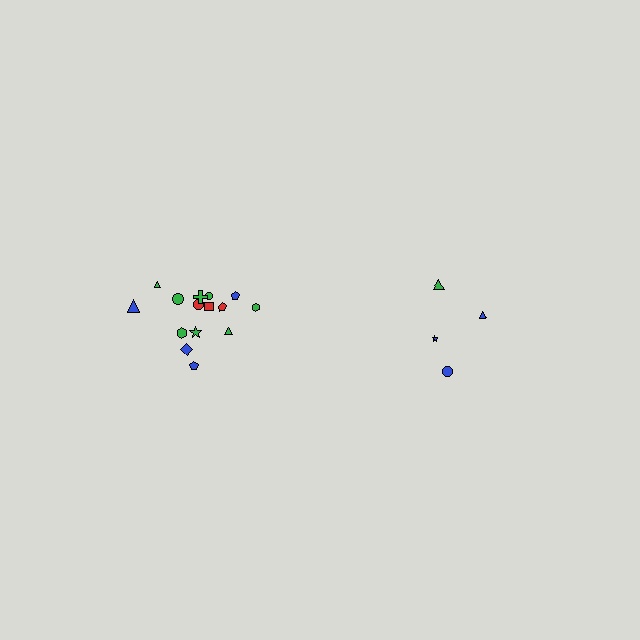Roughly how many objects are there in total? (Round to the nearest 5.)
Roughly 20 objects in total.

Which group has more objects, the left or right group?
The left group.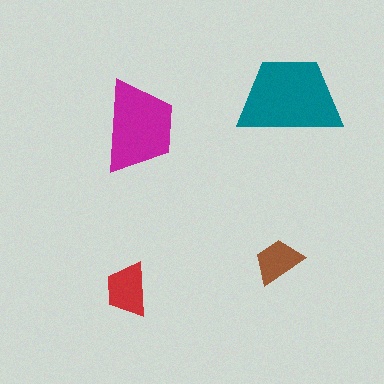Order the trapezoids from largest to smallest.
the teal one, the magenta one, the red one, the brown one.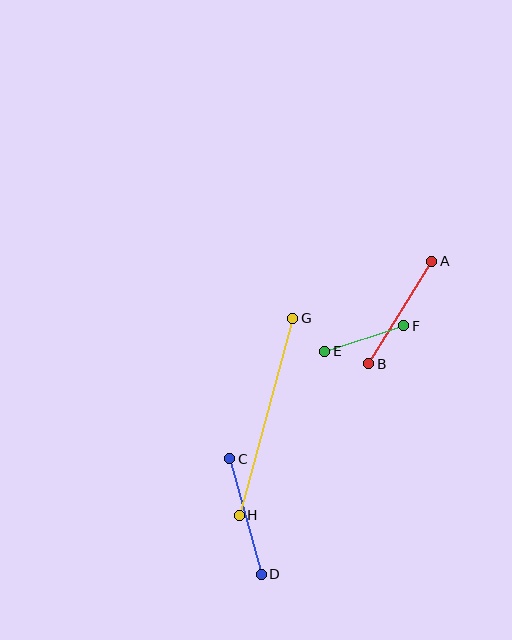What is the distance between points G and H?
The distance is approximately 204 pixels.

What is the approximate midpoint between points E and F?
The midpoint is at approximately (364, 338) pixels.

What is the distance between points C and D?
The distance is approximately 120 pixels.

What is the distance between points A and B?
The distance is approximately 120 pixels.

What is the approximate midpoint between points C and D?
The midpoint is at approximately (246, 516) pixels.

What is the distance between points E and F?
The distance is approximately 83 pixels.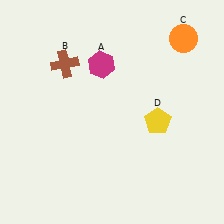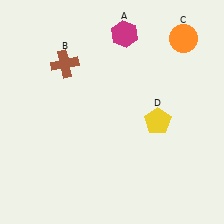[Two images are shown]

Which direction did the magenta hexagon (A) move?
The magenta hexagon (A) moved up.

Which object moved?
The magenta hexagon (A) moved up.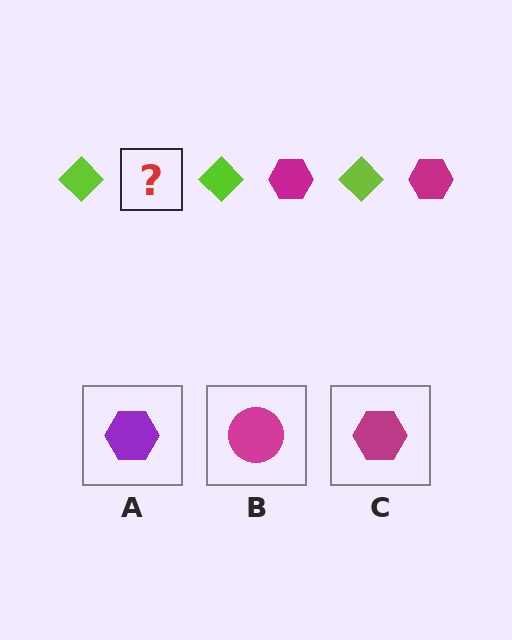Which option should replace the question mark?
Option C.